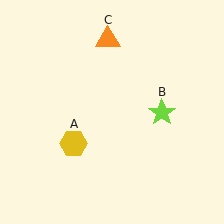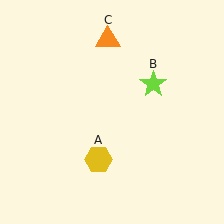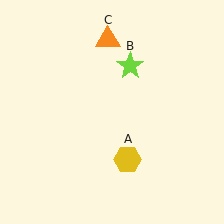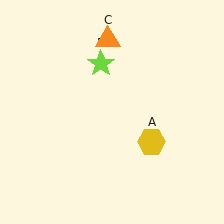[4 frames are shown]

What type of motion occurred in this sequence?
The yellow hexagon (object A), lime star (object B) rotated counterclockwise around the center of the scene.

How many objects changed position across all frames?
2 objects changed position: yellow hexagon (object A), lime star (object B).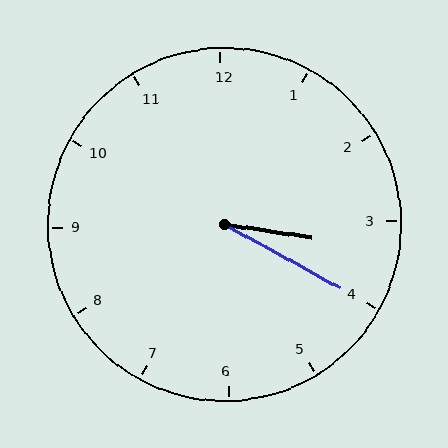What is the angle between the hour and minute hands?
Approximately 20 degrees.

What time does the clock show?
3:20.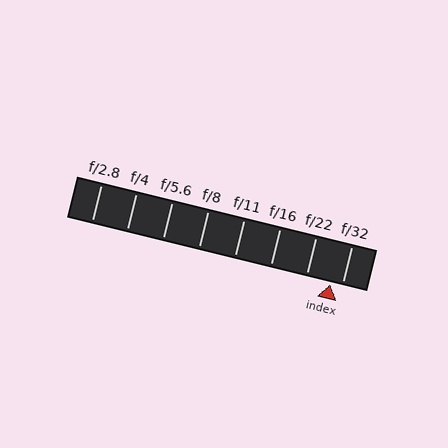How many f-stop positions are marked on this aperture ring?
There are 8 f-stop positions marked.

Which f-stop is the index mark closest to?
The index mark is closest to f/32.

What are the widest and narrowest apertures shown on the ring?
The widest aperture shown is f/2.8 and the narrowest is f/32.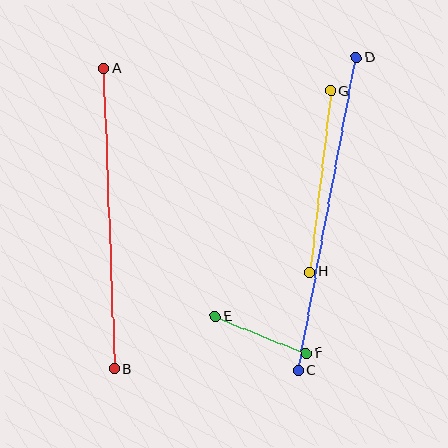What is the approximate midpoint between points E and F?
The midpoint is at approximately (261, 335) pixels.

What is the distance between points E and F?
The distance is approximately 98 pixels.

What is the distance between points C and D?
The distance is approximately 318 pixels.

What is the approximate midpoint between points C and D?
The midpoint is at approximately (327, 214) pixels.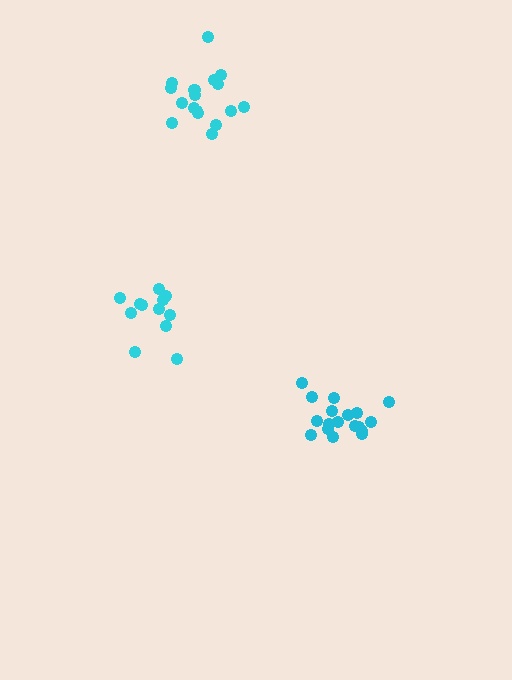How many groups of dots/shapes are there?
There are 3 groups.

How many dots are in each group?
Group 1: 18 dots, Group 2: 18 dots, Group 3: 12 dots (48 total).